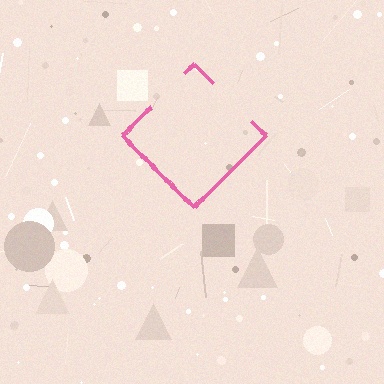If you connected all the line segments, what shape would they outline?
They would outline a diamond.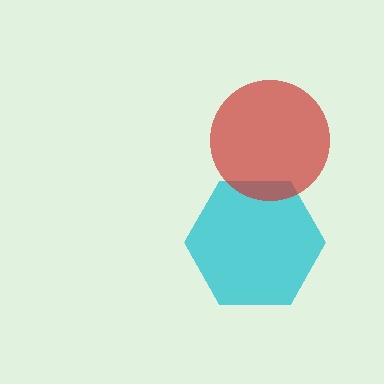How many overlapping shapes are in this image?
There are 2 overlapping shapes in the image.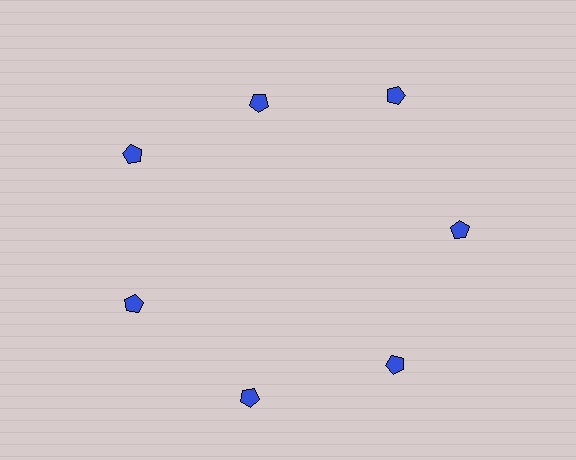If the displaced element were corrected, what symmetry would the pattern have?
It would have 7-fold rotational symmetry — the pattern would map onto itself every 51 degrees.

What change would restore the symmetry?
The symmetry would be restored by moving it outward, back onto the ring so that all 7 pentagons sit at equal angles and equal distance from the center.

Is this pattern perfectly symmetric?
No. The 7 blue pentagons are arranged in a ring, but one element near the 12 o'clock position is pulled inward toward the center, breaking the 7-fold rotational symmetry.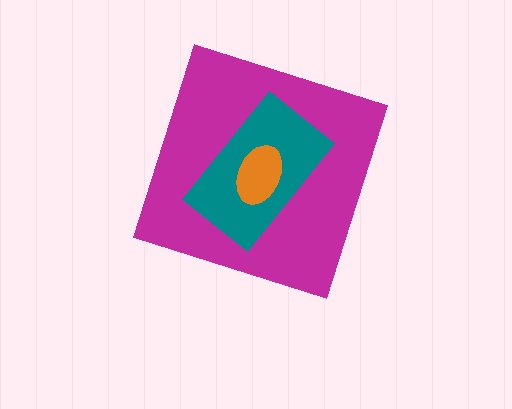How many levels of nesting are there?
3.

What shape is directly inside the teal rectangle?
The orange ellipse.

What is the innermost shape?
The orange ellipse.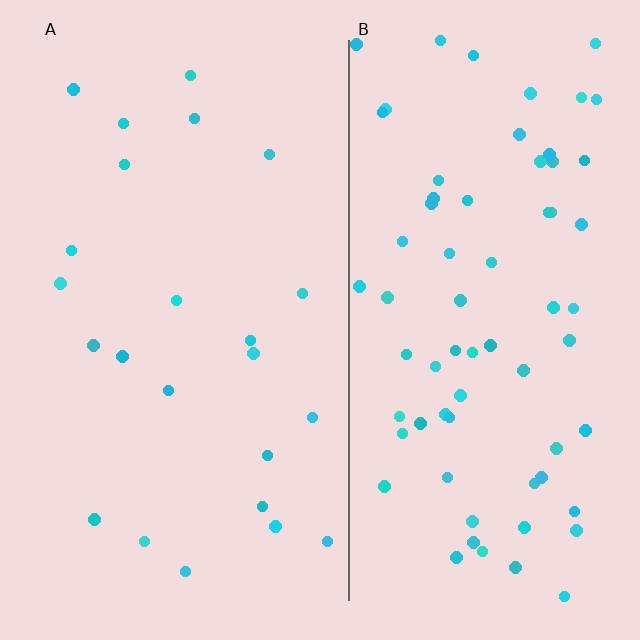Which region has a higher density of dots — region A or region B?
B (the right).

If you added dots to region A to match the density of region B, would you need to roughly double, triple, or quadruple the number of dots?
Approximately triple.